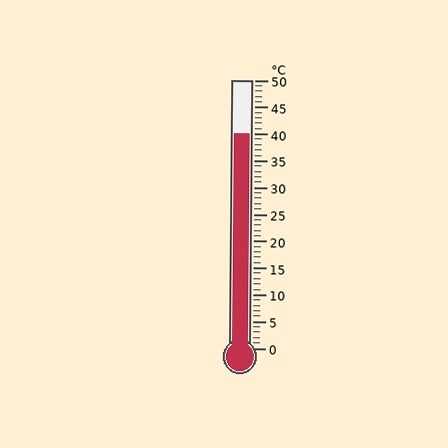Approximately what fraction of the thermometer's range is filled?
The thermometer is filled to approximately 80% of its range.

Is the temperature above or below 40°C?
The temperature is at 40°C.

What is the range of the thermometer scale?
The thermometer scale ranges from 0°C to 50°C.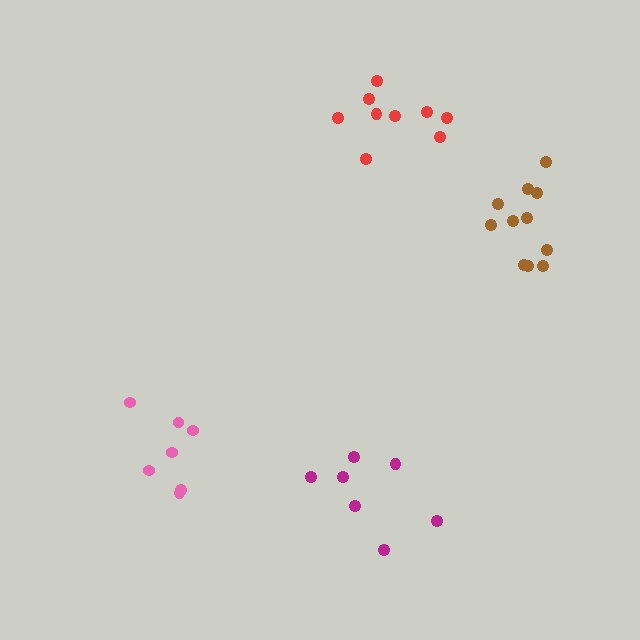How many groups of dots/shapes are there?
There are 4 groups.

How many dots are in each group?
Group 1: 11 dots, Group 2: 7 dots, Group 3: 7 dots, Group 4: 9 dots (34 total).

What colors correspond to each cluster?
The clusters are colored: brown, magenta, pink, red.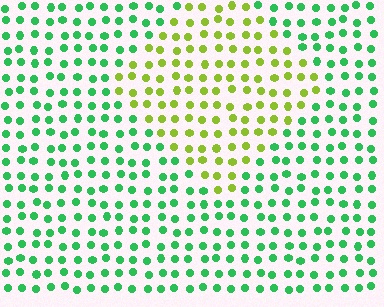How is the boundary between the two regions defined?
The boundary is defined purely by a slight shift in hue (about 55 degrees). Spacing, size, and orientation are identical on both sides.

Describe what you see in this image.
The image is filled with small green elements in a uniform arrangement. A diamond-shaped region is visible where the elements are tinted to a slightly different hue, forming a subtle color boundary.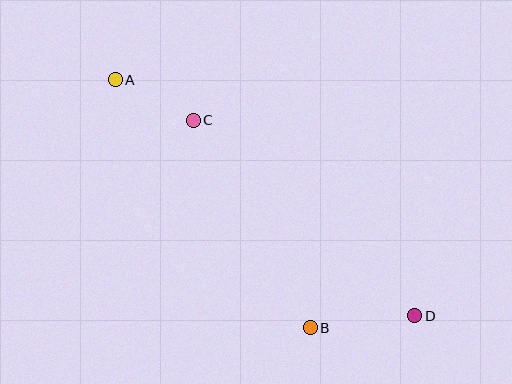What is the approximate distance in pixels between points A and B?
The distance between A and B is approximately 316 pixels.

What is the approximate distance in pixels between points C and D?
The distance between C and D is approximately 296 pixels.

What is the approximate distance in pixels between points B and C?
The distance between B and C is approximately 238 pixels.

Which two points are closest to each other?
Points A and C are closest to each other.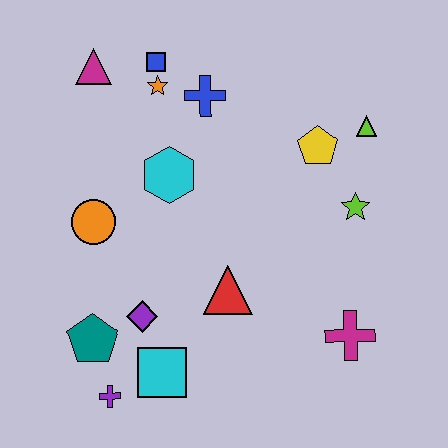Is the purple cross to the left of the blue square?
Yes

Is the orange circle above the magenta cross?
Yes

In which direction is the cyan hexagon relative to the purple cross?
The cyan hexagon is above the purple cross.